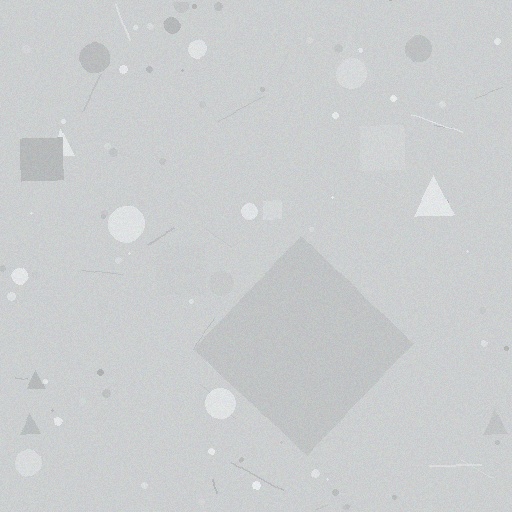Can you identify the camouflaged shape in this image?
The camouflaged shape is a diamond.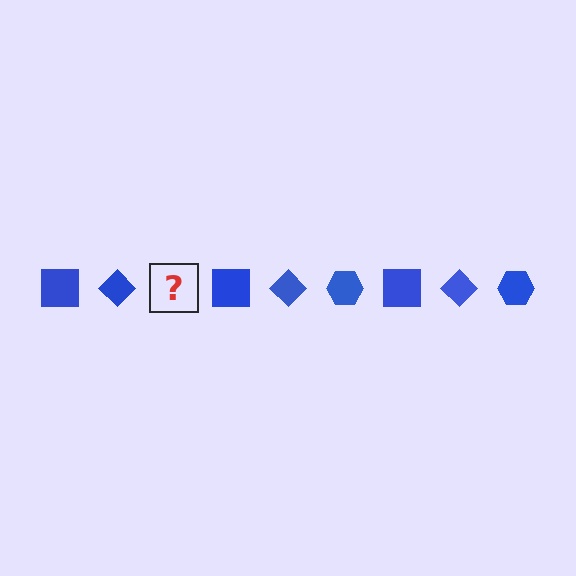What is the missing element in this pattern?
The missing element is a blue hexagon.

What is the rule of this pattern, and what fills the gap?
The rule is that the pattern cycles through square, diamond, hexagon shapes in blue. The gap should be filled with a blue hexagon.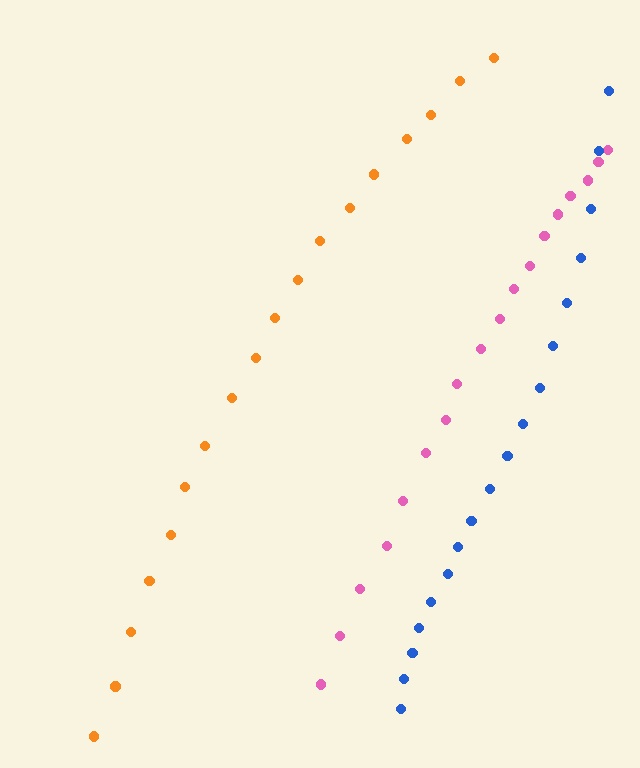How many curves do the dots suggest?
There are 3 distinct paths.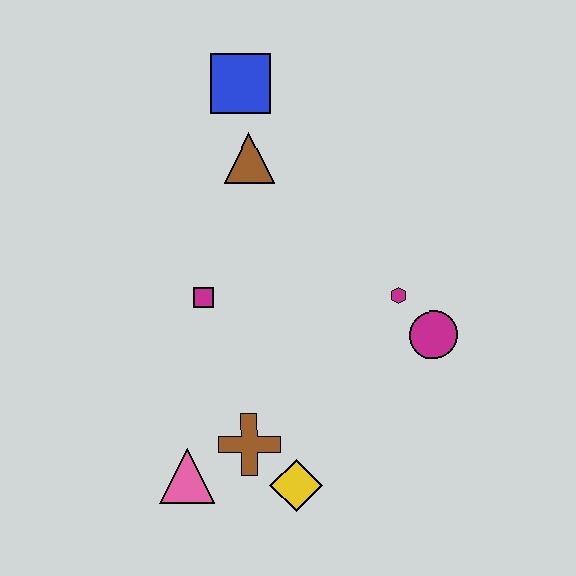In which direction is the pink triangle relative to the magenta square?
The pink triangle is below the magenta square.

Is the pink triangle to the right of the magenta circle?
No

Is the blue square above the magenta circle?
Yes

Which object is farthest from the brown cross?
The blue square is farthest from the brown cross.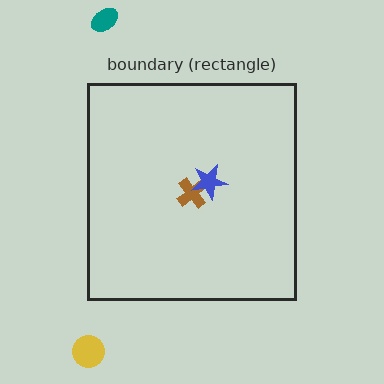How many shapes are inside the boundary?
2 inside, 2 outside.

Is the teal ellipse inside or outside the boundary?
Outside.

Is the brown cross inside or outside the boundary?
Inside.